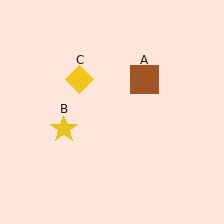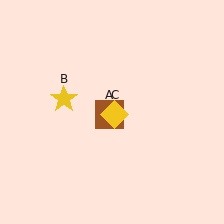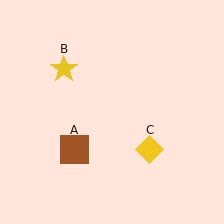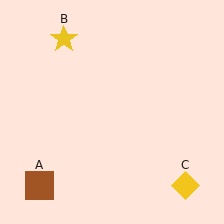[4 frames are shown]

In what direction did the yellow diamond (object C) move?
The yellow diamond (object C) moved down and to the right.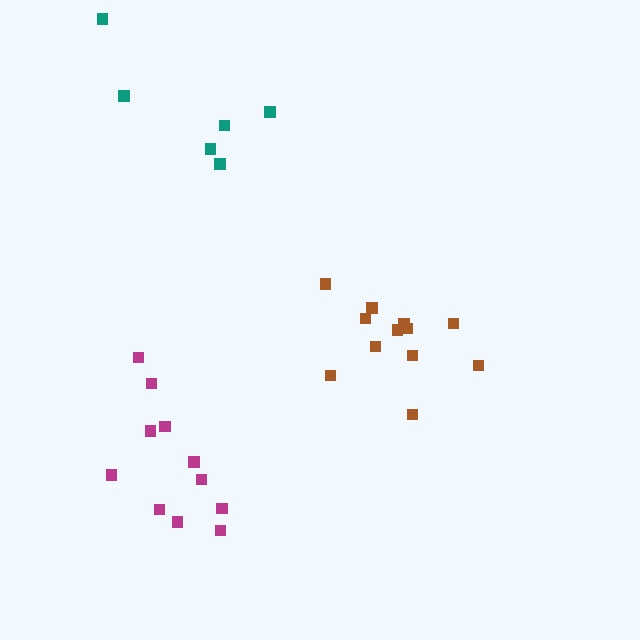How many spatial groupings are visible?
There are 3 spatial groupings.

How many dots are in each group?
Group 1: 11 dots, Group 2: 12 dots, Group 3: 6 dots (29 total).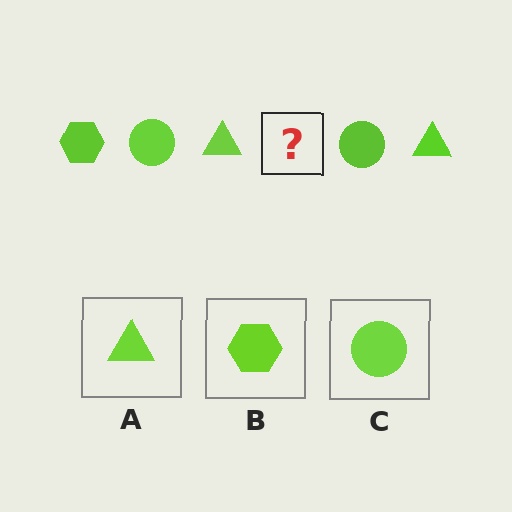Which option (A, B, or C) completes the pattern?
B.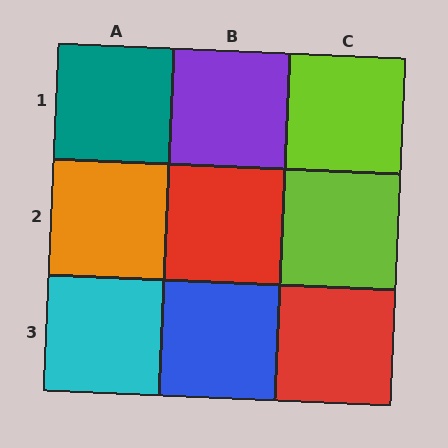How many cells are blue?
1 cell is blue.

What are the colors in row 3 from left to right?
Cyan, blue, red.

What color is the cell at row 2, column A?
Orange.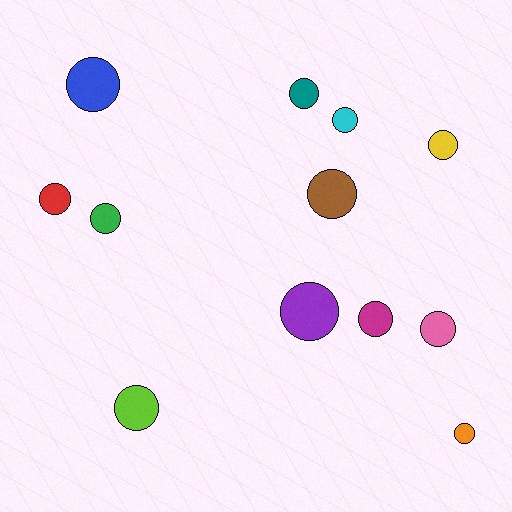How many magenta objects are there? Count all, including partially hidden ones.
There is 1 magenta object.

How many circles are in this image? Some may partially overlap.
There are 12 circles.